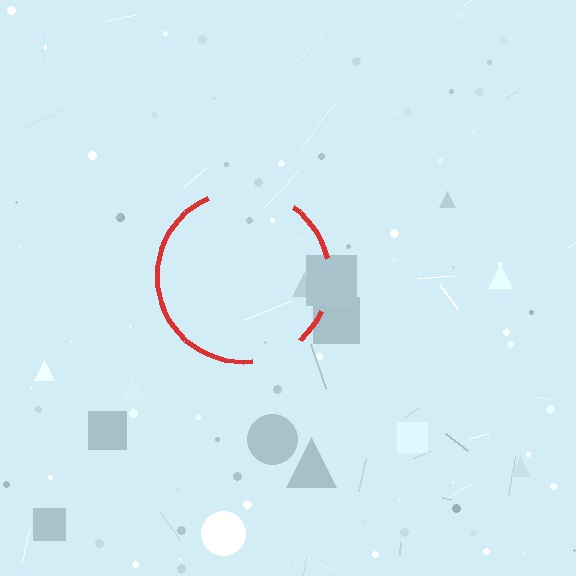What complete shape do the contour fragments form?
The contour fragments form a circle.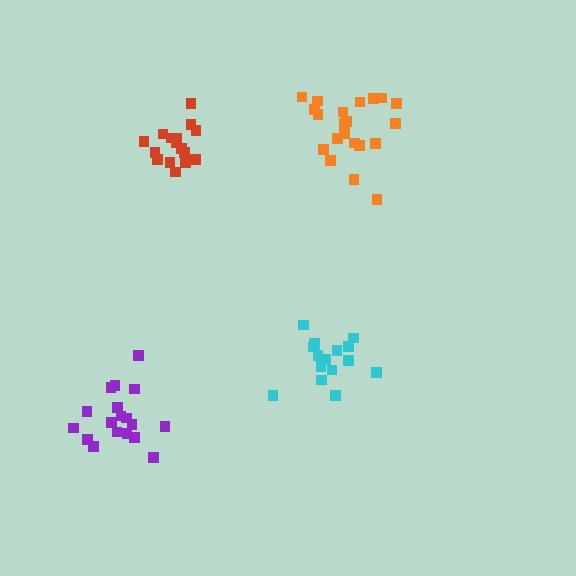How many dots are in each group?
Group 1: 15 dots, Group 2: 18 dots, Group 3: 21 dots, Group 4: 16 dots (70 total).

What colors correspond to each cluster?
The clusters are colored: cyan, purple, orange, red.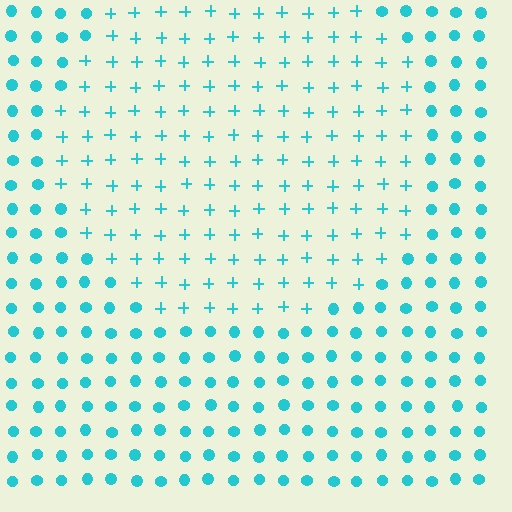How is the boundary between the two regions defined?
The boundary is defined by a change in element shape: plus signs inside vs. circles outside. All elements share the same color and spacing.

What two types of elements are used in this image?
The image uses plus signs inside the circle region and circles outside it.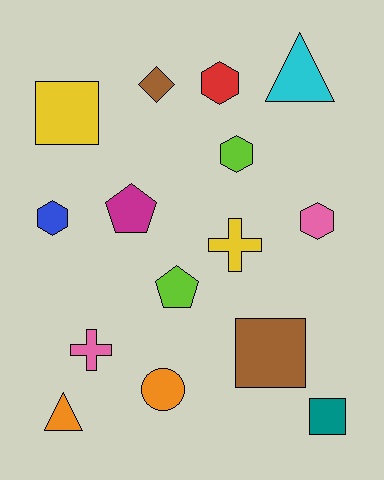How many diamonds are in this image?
There is 1 diamond.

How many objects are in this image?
There are 15 objects.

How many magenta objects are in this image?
There is 1 magenta object.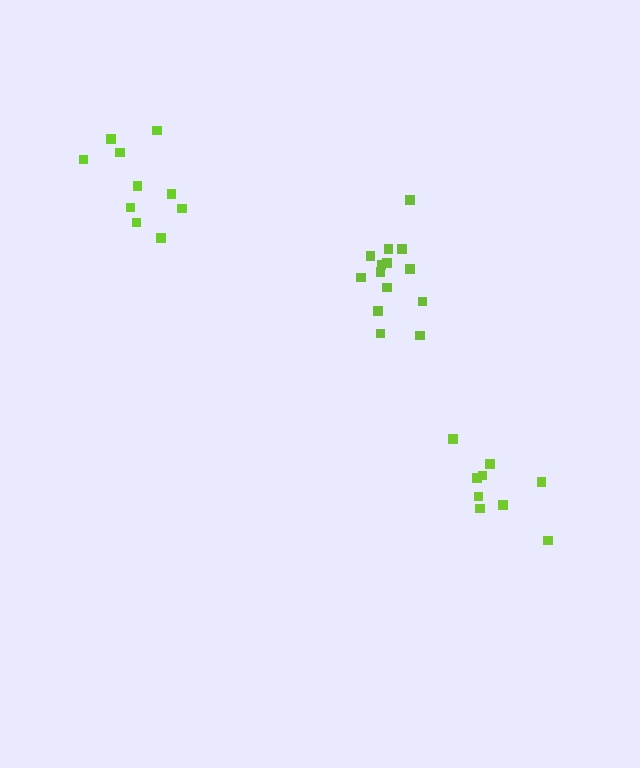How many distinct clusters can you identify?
There are 3 distinct clusters.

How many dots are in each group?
Group 1: 14 dots, Group 2: 9 dots, Group 3: 10 dots (33 total).